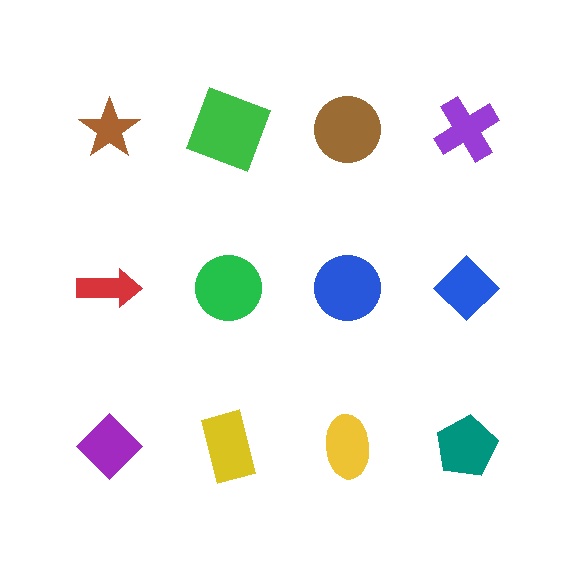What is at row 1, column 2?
A green square.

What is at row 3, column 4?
A teal pentagon.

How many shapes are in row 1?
4 shapes.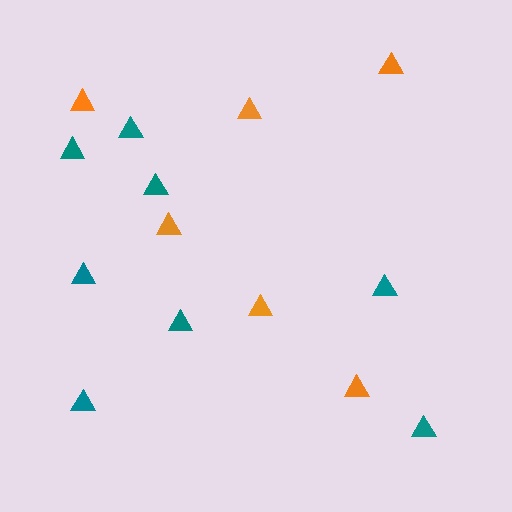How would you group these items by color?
There are 2 groups: one group of teal triangles (8) and one group of orange triangles (6).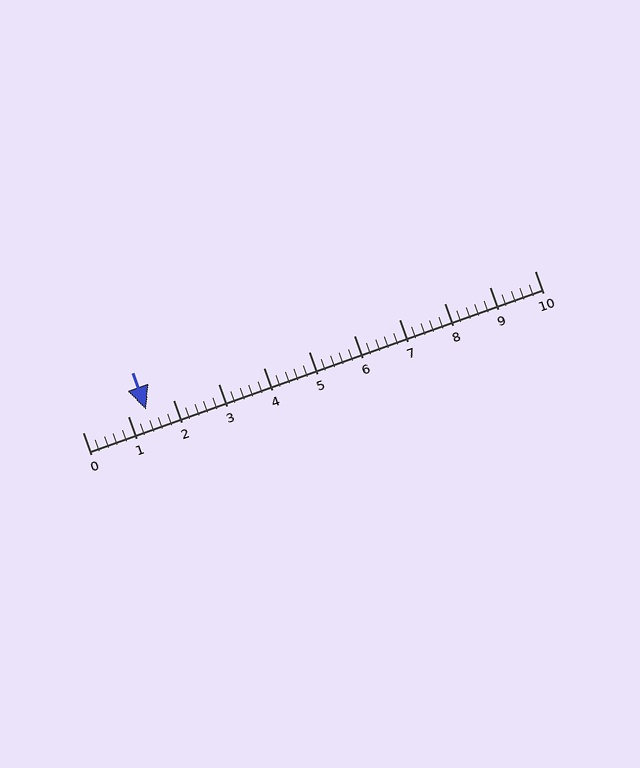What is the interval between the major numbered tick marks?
The major tick marks are spaced 1 units apart.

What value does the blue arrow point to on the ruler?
The blue arrow points to approximately 1.4.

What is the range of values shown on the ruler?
The ruler shows values from 0 to 10.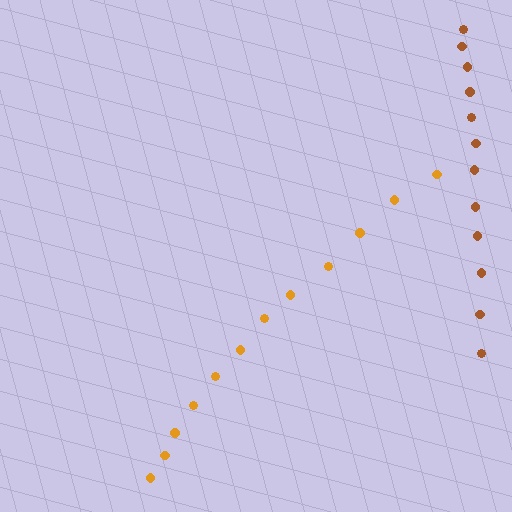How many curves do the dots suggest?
There are 2 distinct paths.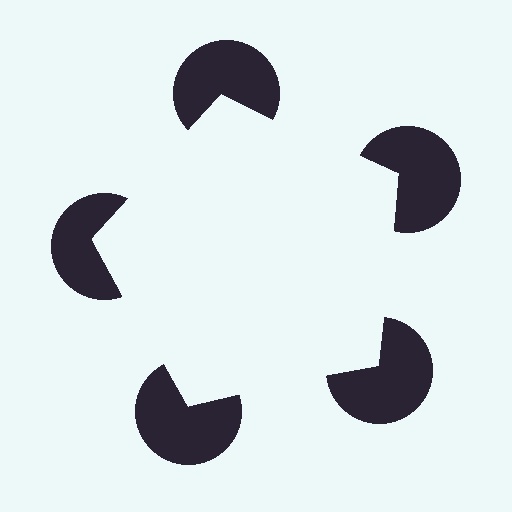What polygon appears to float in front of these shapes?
An illusory pentagon — its edges are inferred from the aligned wedge cuts in the pac-man discs, not physically drawn.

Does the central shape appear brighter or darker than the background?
It typically appears slightly brighter than the background, even though no actual brightness change is drawn.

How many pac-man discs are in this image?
There are 5 — one at each vertex of the illusory pentagon.